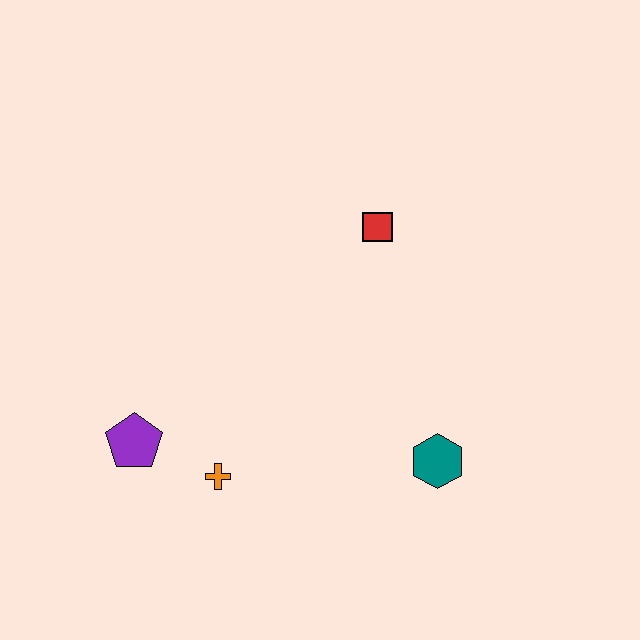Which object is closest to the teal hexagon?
The orange cross is closest to the teal hexagon.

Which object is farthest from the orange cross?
The red square is farthest from the orange cross.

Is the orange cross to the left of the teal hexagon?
Yes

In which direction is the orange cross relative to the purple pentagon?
The orange cross is to the right of the purple pentagon.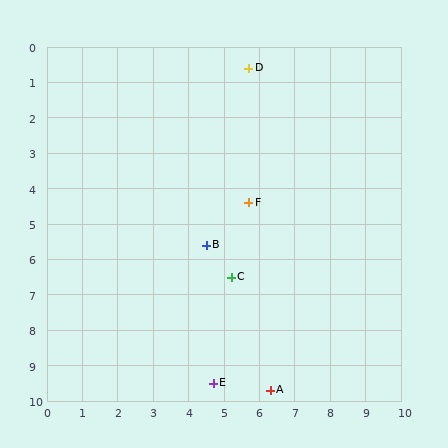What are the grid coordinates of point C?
Point C is at approximately (5.2, 6.5).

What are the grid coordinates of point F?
Point F is at approximately (5.7, 4.4).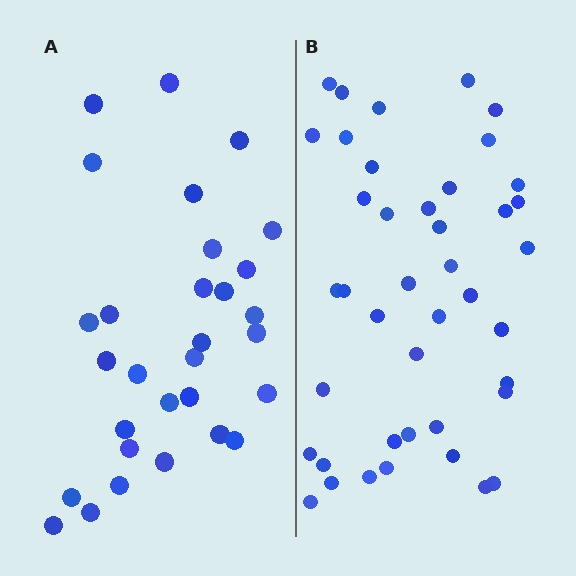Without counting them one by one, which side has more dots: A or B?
Region B (the right region) has more dots.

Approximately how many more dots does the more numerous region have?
Region B has roughly 12 or so more dots than region A.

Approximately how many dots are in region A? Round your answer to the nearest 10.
About 30 dots.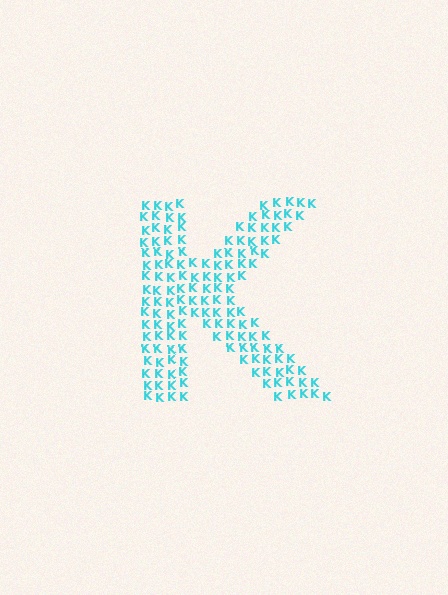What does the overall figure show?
The overall figure shows the letter K.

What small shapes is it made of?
It is made of small letter K's.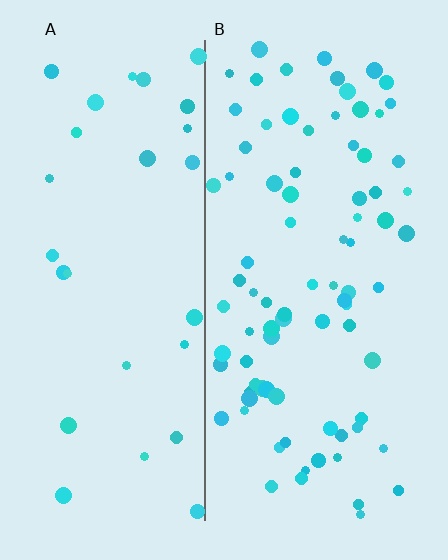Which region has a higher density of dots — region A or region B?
B (the right).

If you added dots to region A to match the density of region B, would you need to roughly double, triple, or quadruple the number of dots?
Approximately triple.